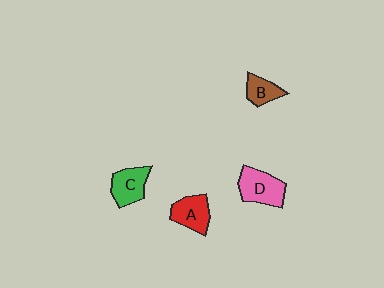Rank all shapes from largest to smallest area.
From largest to smallest: D (pink), C (green), A (red), B (brown).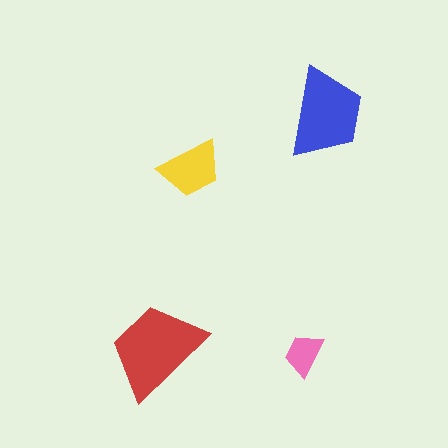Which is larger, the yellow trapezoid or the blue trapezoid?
The blue one.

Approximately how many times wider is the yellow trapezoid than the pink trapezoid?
About 1.5 times wider.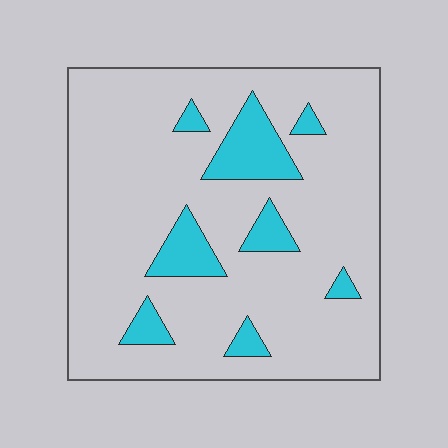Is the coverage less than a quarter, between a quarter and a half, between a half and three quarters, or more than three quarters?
Less than a quarter.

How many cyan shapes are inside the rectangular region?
8.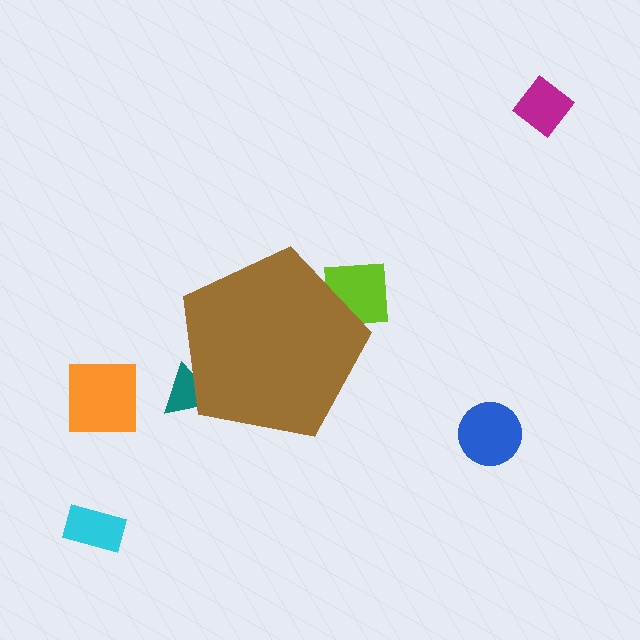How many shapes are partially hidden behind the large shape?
2 shapes are partially hidden.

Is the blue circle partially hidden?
No, the blue circle is fully visible.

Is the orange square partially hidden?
No, the orange square is fully visible.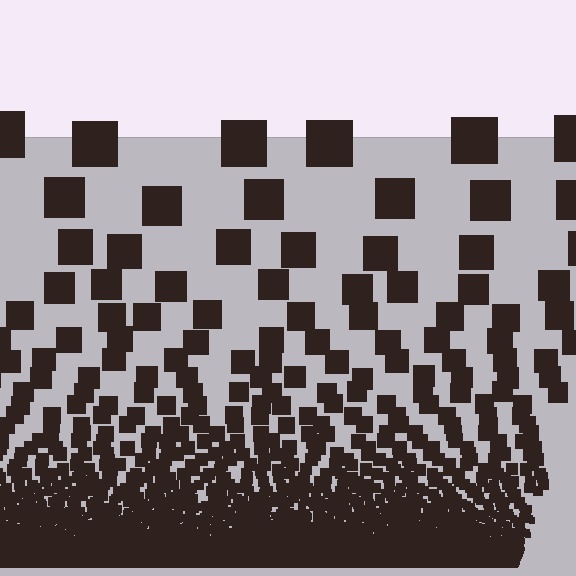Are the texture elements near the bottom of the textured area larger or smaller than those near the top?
Smaller. The gradient is inverted — elements near the bottom are smaller and denser.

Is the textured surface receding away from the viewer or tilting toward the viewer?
The surface appears to tilt toward the viewer. Texture elements get larger and sparser toward the top.